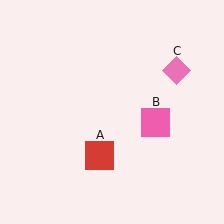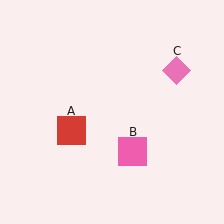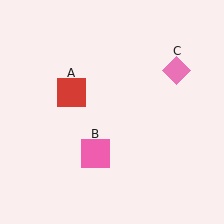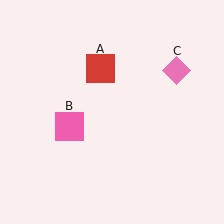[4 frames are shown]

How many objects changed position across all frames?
2 objects changed position: red square (object A), pink square (object B).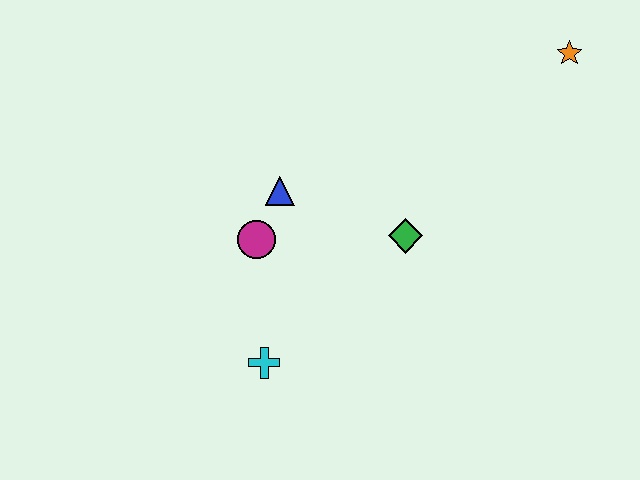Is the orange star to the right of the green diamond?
Yes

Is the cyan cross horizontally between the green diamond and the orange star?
No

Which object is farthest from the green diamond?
The orange star is farthest from the green diamond.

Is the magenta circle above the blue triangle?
No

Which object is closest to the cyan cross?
The magenta circle is closest to the cyan cross.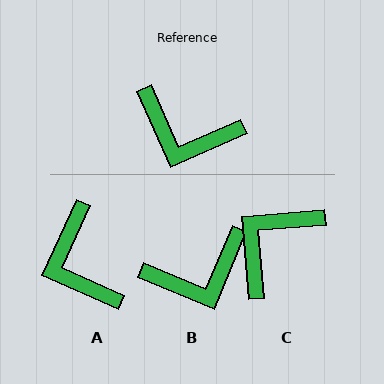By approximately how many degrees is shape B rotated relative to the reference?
Approximately 43 degrees counter-clockwise.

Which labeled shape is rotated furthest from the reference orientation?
C, about 109 degrees away.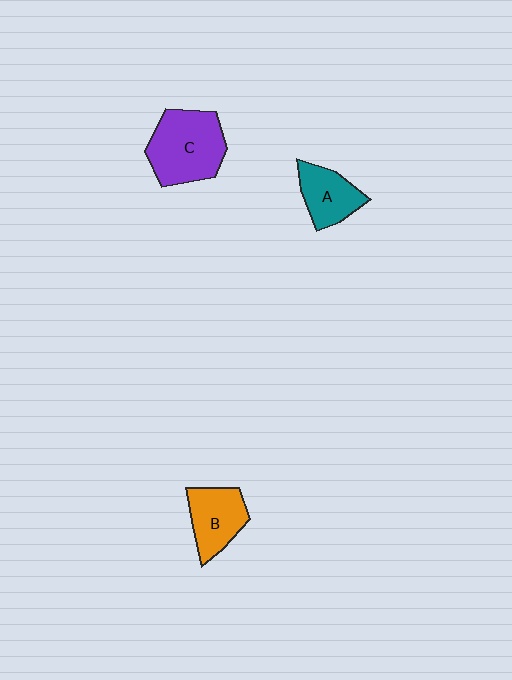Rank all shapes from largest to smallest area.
From largest to smallest: C (purple), B (orange), A (teal).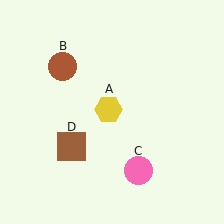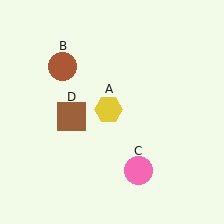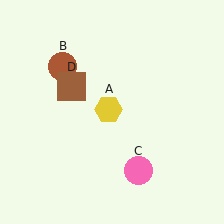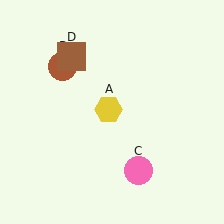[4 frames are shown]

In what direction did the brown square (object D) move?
The brown square (object D) moved up.